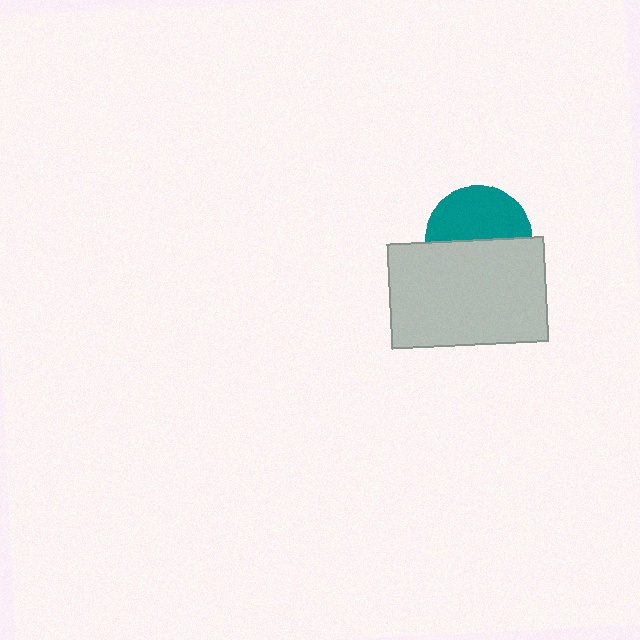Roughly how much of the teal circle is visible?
About half of it is visible (roughly 51%).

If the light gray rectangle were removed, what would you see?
You would see the complete teal circle.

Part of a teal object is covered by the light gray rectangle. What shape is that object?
It is a circle.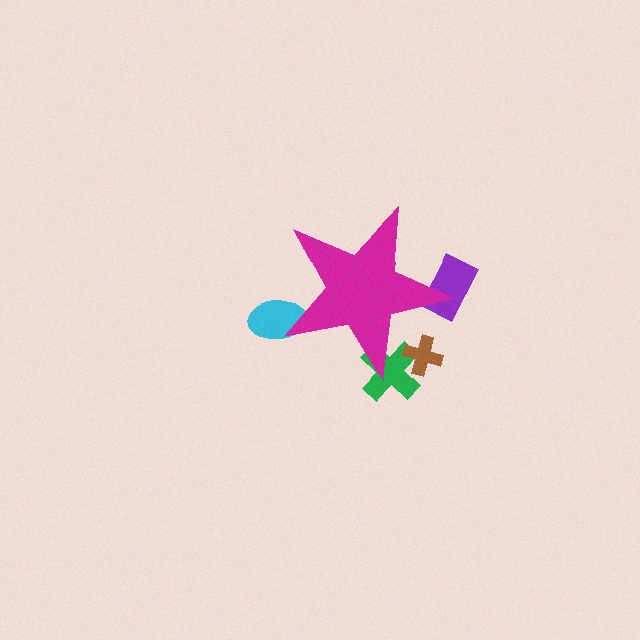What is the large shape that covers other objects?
A magenta star.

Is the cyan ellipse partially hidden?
Yes, the cyan ellipse is partially hidden behind the magenta star.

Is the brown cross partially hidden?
Yes, the brown cross is partially hidden behind the magenta star.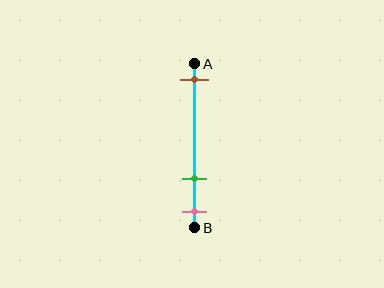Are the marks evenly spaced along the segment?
No, the marks are not evenly spaced.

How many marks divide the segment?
There are 3 marks dividing the segment.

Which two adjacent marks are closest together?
The green and pink marks are the closest adjacent pair.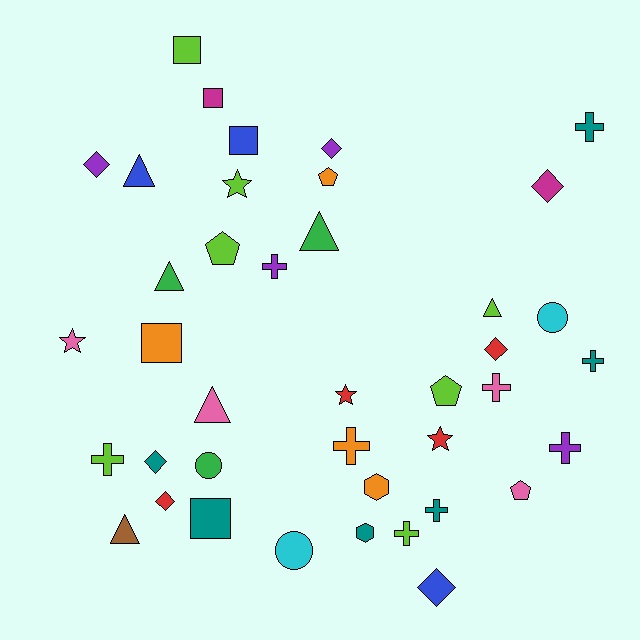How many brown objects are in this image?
There is 1 brown object.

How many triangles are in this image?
There are 6 triangles.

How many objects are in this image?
There are 40 objects.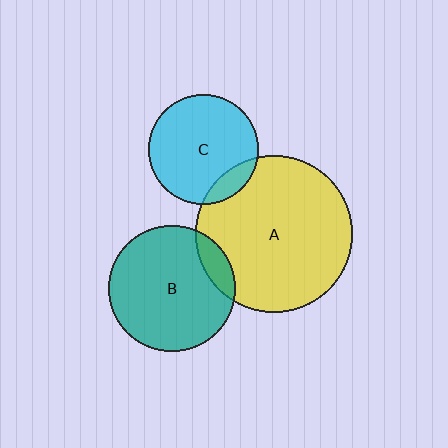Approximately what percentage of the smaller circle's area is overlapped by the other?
Approximately 10%.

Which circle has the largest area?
Circle A (yellow).